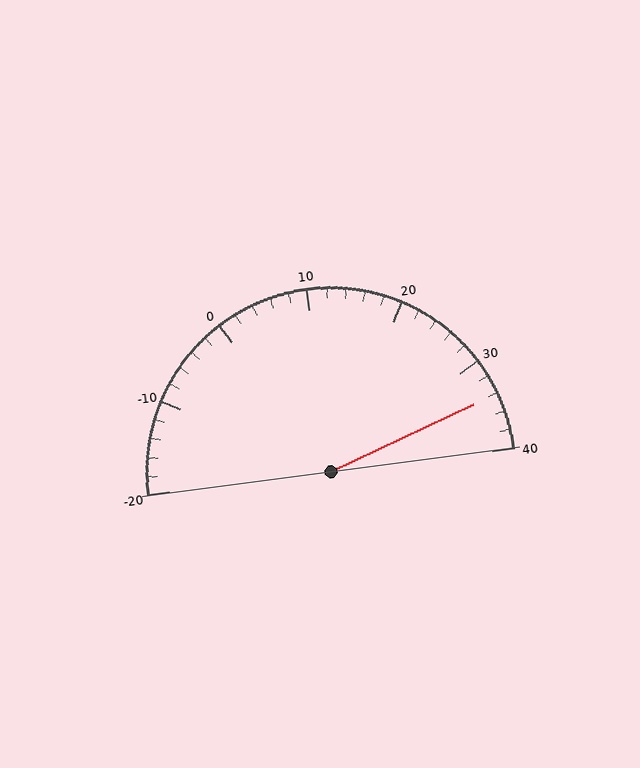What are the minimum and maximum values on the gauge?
The gauge ranges from -20 to 40.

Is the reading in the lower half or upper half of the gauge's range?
The reading is in the upper half of the range (-20 to 40).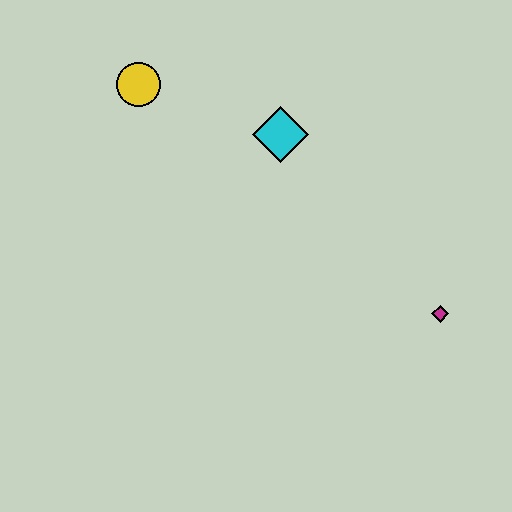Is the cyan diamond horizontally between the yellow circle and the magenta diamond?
Yes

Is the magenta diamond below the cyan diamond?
Yes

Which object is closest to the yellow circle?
The cyan diamond is closest to the yellow circle.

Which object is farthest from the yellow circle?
The magenta diamond is farthest from the yellow circle.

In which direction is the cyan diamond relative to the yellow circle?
The cyan diamond is to the right of the yellow circle.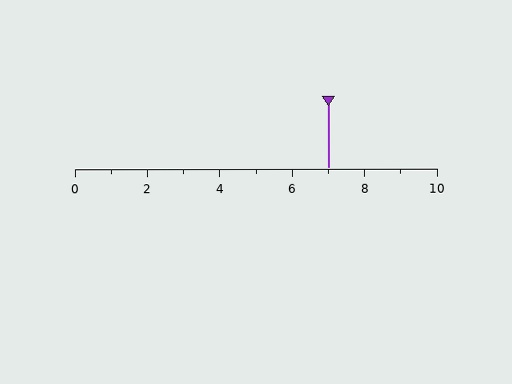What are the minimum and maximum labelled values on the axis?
The axis runs from 0 to 10.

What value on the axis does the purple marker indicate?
The marker indicates approximately 7.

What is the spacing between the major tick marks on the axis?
The major ticks are spaced 2 apart.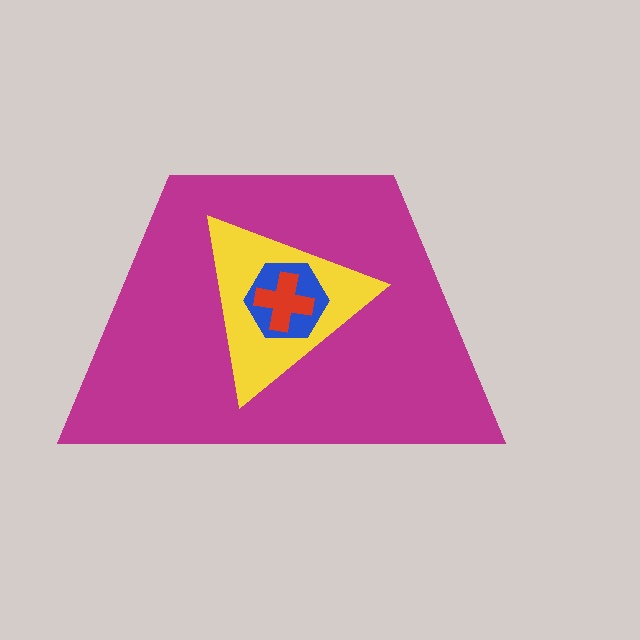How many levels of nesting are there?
4.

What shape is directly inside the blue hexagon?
The red cross.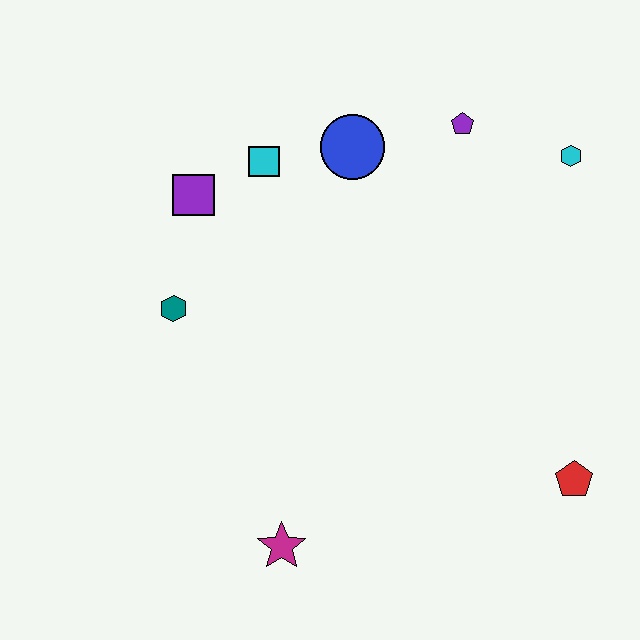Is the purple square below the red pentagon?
No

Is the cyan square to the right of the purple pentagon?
No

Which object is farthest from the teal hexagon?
The red pentagon is farthest from the teal hexagon.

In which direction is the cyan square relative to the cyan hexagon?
The cyan square is to the left of the cyan hexagon.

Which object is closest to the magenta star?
The teal hexagon is closest to the magenta star.